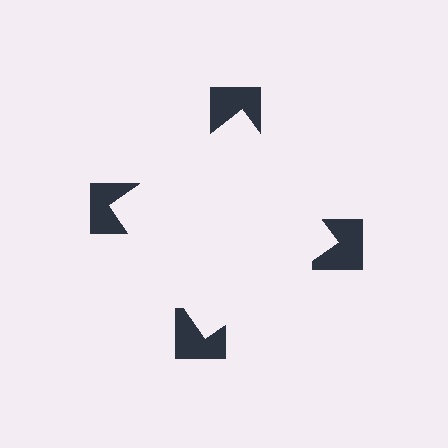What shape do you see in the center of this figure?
An illusory square — its edges are inferred from the aligned wedge cuts in the notched squares, not physically drawn.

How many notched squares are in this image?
There are 4 — one at each vertex of the illusory square.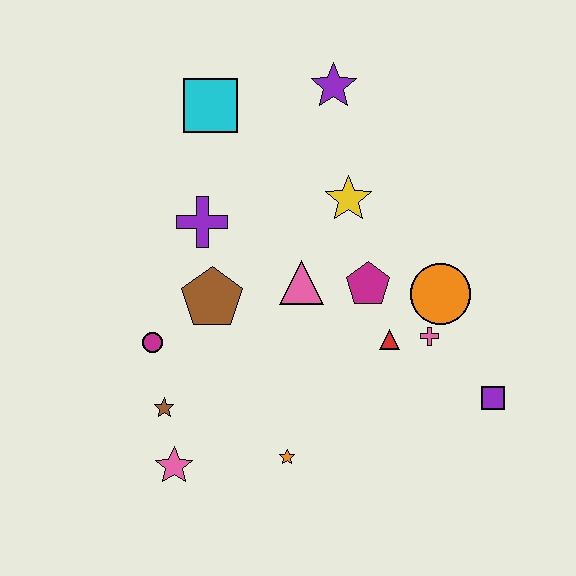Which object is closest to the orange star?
The pink star is closest to the orange star.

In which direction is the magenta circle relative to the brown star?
The magenta circle is above the brown star.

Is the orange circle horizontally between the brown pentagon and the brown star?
No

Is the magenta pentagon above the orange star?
Yes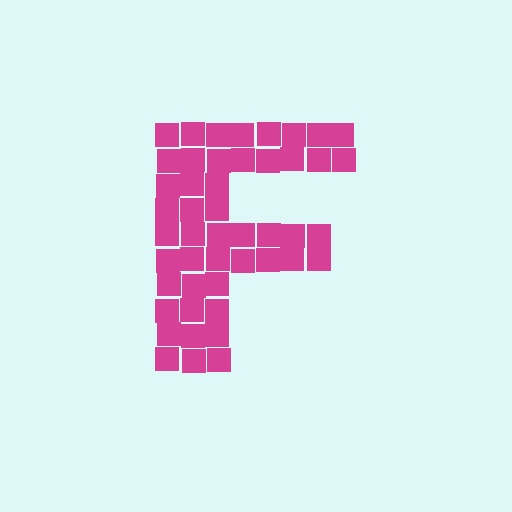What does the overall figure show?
The overall figure shows the letter F.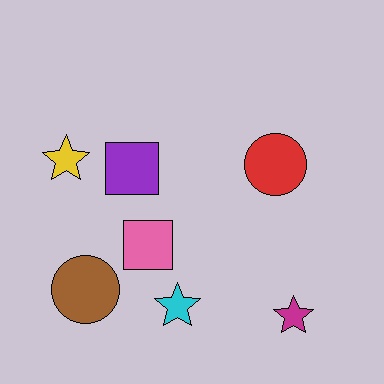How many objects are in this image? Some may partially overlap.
There are 7 objects.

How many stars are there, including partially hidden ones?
There are 3 stars.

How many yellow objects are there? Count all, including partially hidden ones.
There is 1 yellow object.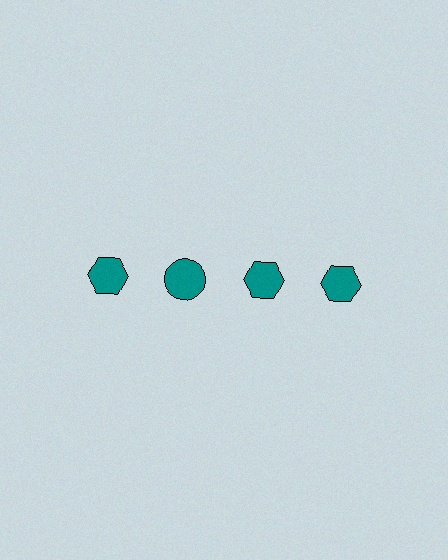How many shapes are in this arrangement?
There are 4 shapes arranged in a grid pattern.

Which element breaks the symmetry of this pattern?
The teal circle in the top row, second from left column breaks the symmetry. All other shapes are teal hexagons.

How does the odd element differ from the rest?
It has a different shape: circle instead of hexagon.